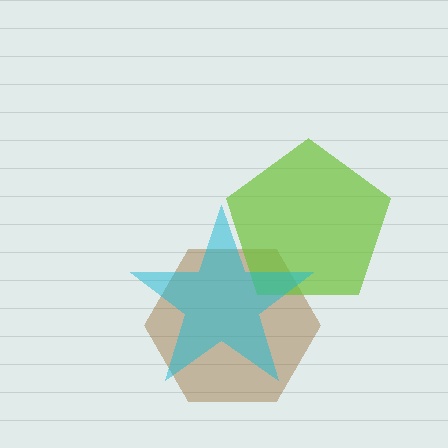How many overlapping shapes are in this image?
There are 3 overlapping shapes in the image.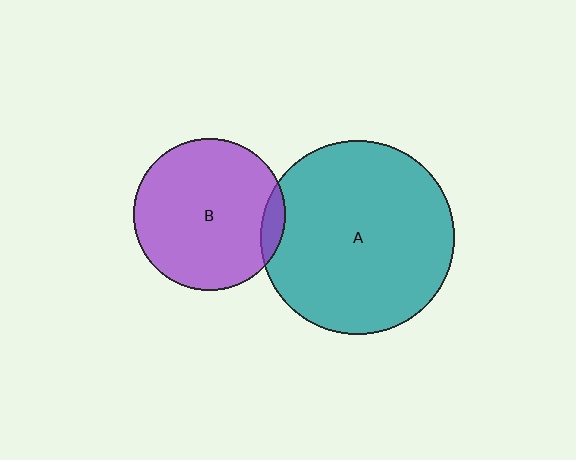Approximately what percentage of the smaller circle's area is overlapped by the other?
Approximately 5%.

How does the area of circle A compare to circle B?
Approximately 1.6 times.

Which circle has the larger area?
Circle A (teal).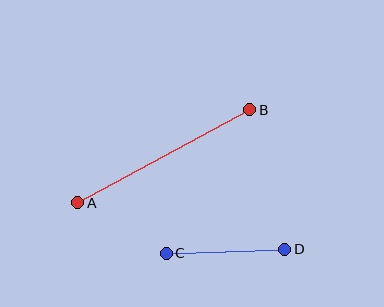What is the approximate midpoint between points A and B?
The midpoint is at approximately (164, 156) pixels.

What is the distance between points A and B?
The distance is approximately 196 pixels.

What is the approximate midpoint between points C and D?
The midpoint is at approximately (225, 251) pixels.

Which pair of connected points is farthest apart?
Points A and B are farthest apart.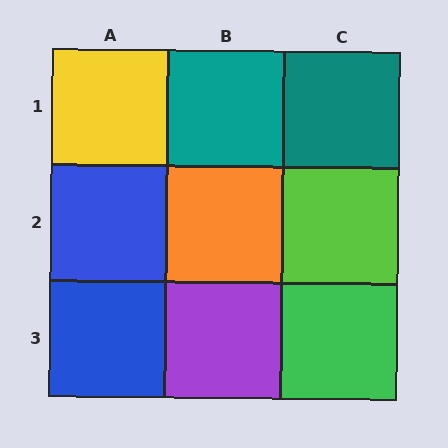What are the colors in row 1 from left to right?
Yellow, teal, teal.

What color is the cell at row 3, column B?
Purple.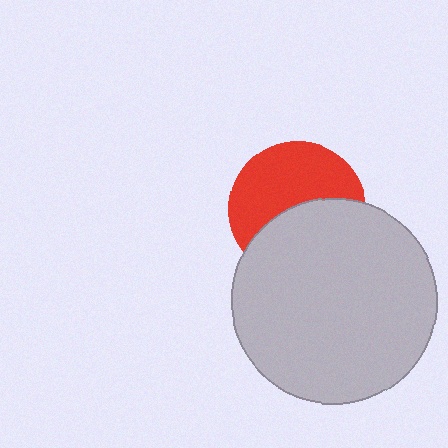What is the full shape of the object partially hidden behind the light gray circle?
The partially hidden object is a red circle.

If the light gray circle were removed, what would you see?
You would see the complete red circle.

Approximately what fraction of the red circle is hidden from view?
Roughly 47% of the red circle is hidden behind the light gray circle.